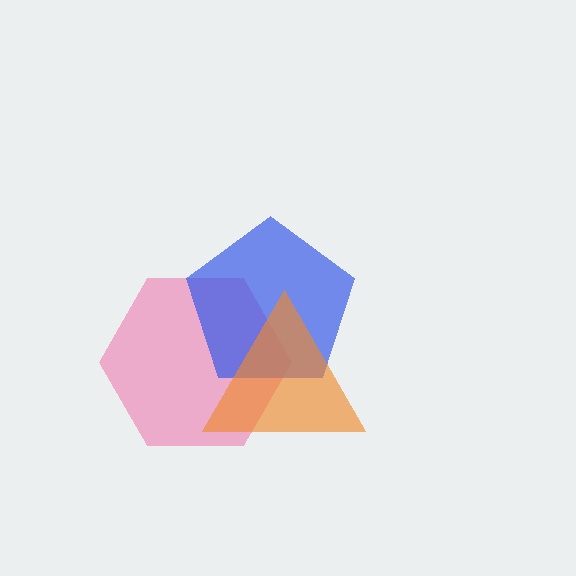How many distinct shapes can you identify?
There are 3 distinct shapes: a pink hexagon, a blue pentagon, an orange triangle.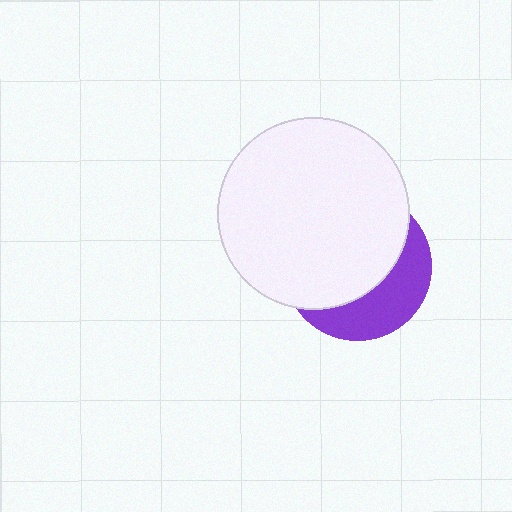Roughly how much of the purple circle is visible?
A small part of it is visible (roughly 36%).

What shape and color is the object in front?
The object in front is a white circle.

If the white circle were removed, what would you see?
You would see the complete purple circle.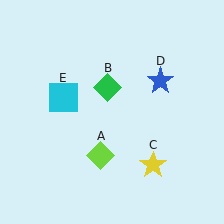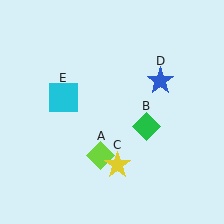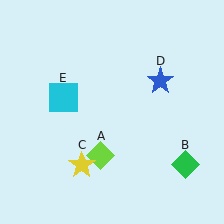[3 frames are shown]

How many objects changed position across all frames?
2 objects changed position: green diamond (object B), yellow star (object C).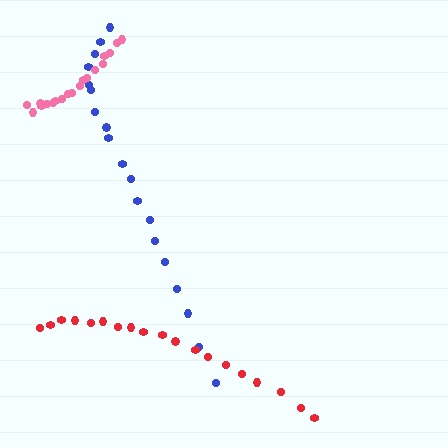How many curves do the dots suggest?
There are 3 distinct paths.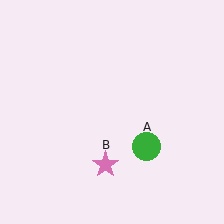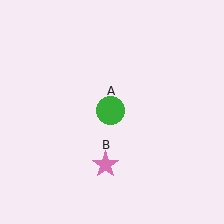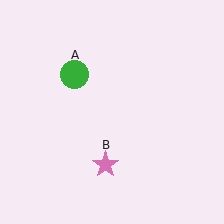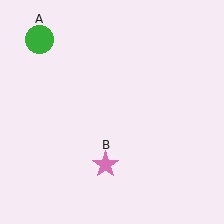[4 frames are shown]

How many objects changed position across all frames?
1 object changed position: green circle (object A).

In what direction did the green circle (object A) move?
The green circle (object A) moved up and to the left.